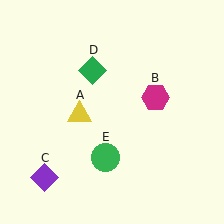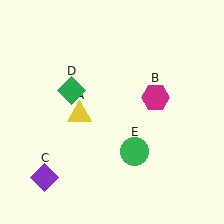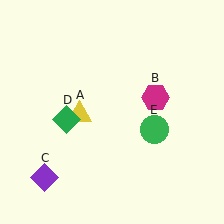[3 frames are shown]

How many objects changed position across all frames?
2 objects changed position: green diamond (object D), green circle (object E).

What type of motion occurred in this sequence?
The green diamond (object D), green circle (object E) rotated counterclockwise around the center of the scene.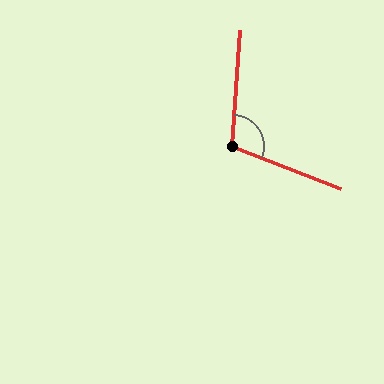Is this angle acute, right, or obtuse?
It is obtuse.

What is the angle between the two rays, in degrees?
Approximately 107 degrees.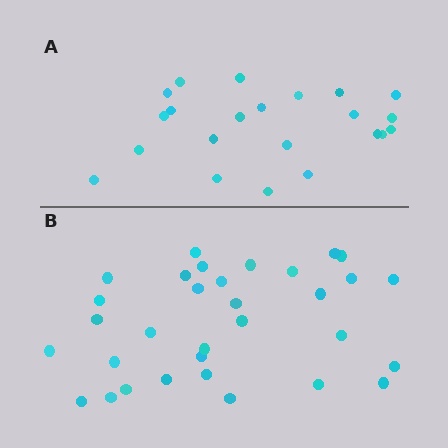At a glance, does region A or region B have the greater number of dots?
Region B (the bottom region) has more dots.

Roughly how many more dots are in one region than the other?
Region B has roughly 10 or so more dots than region A.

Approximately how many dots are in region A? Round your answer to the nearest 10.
About 20 dots. (The exact count is 22, which rounds to 20.)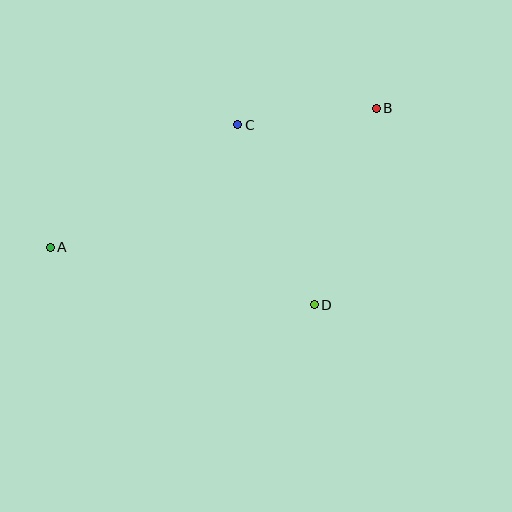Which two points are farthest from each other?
Points A and B are farthest from each other.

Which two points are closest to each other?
Points B and C are closest to each other.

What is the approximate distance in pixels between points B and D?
The distance between B and D is approximately 206 pixels.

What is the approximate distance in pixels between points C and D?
The distance between C and D is approximately 196 pixels.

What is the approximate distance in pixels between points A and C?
The distance between A and C is approximately 224 pixels.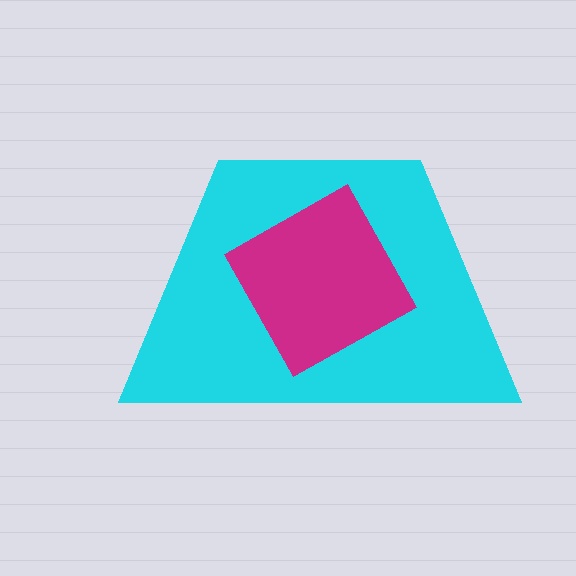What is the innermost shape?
The magenta square.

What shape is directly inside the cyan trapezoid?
The magenta square.